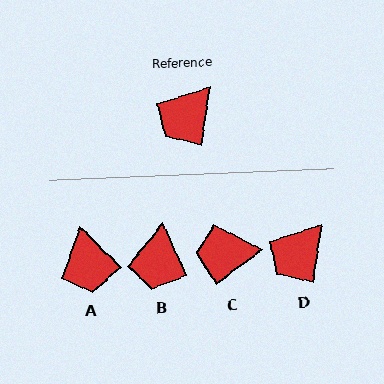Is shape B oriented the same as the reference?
No, it is off by about 33 degrees.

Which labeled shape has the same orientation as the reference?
D.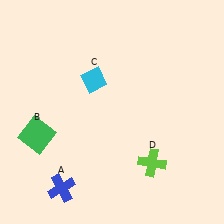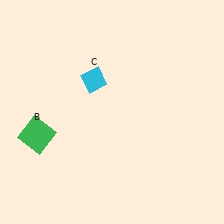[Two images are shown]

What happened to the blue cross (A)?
The blue cross (A) was removed in Image 2. It was in the bottom-left area of Image 1.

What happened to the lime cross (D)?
The lime cross (D) was removed in Image 2. It was in the bottom-right area of Image 1.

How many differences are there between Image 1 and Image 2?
There are 2 differences between the two images.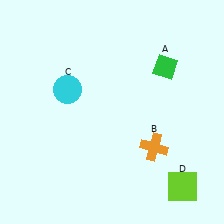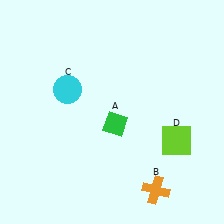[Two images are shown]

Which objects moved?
The objects that moved are: the green diamond (A), the orange cross (B), the lime square (D).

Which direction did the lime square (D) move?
The lime square (D) moved up.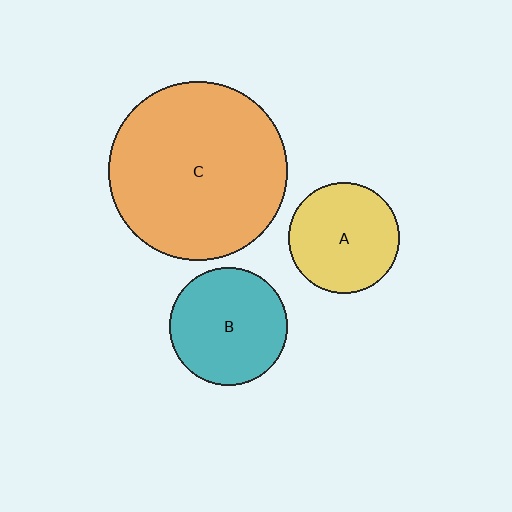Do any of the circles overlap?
No, none of the circles overlap.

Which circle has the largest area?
Circle C (orange).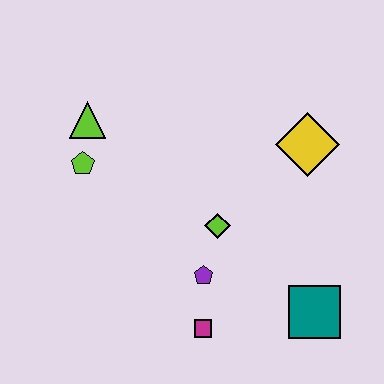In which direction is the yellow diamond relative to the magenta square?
The yellow diamond is above the magenta square.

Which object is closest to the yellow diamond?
The lime diamond is closest to the yellow diamond.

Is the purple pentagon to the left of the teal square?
Yes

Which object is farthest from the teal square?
The lime triangle is farthest from the teal square.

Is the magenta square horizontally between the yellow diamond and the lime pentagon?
Yes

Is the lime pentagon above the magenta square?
Yes